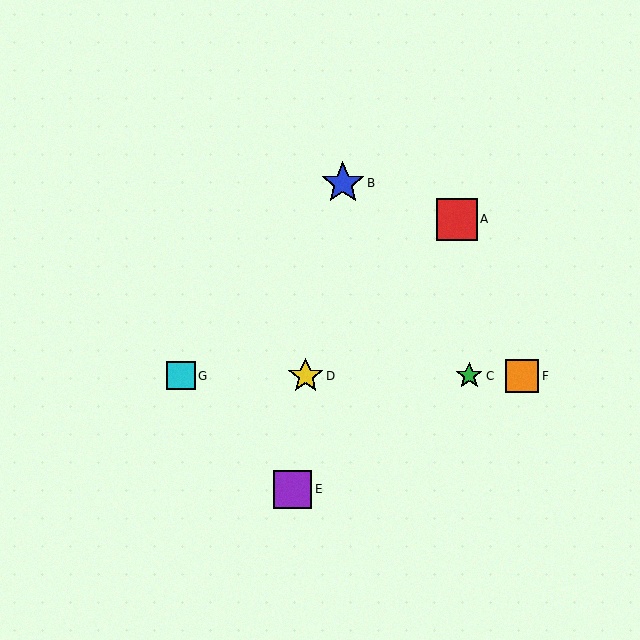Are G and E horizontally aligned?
No, G is at y≈376 and E is at y≈489.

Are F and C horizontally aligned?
Yes, both are at y≈376.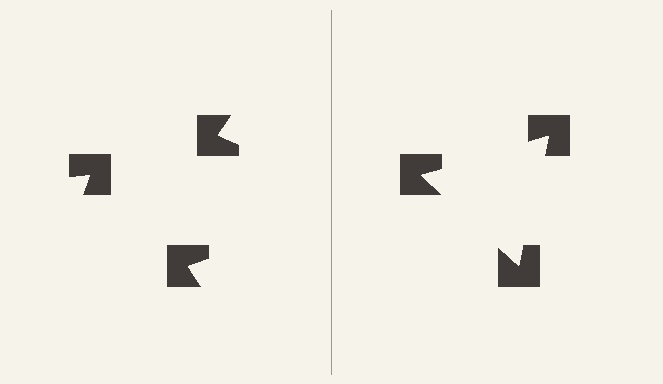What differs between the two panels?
The notched squares are positioned identically on both sides; only the wedge orientations differ. On the right they align to a triangle; on the left they are misaligned.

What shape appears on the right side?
An illusory triangle.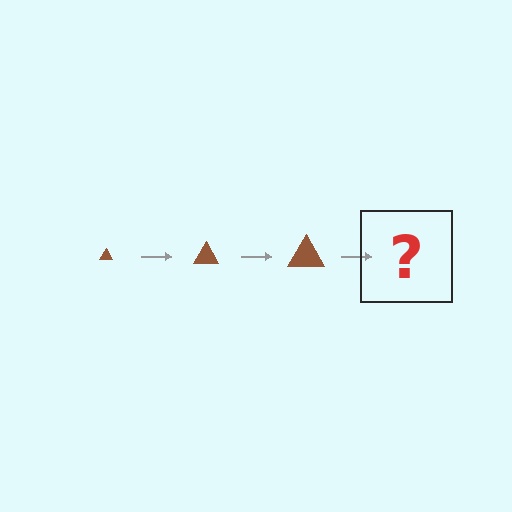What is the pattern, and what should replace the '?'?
The pattern is that the triangle gets progressively larger each step. The '?' should be a brown triangle, larger than the previous one.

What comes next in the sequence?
The next element should be a brown triangle, larger than the previous one.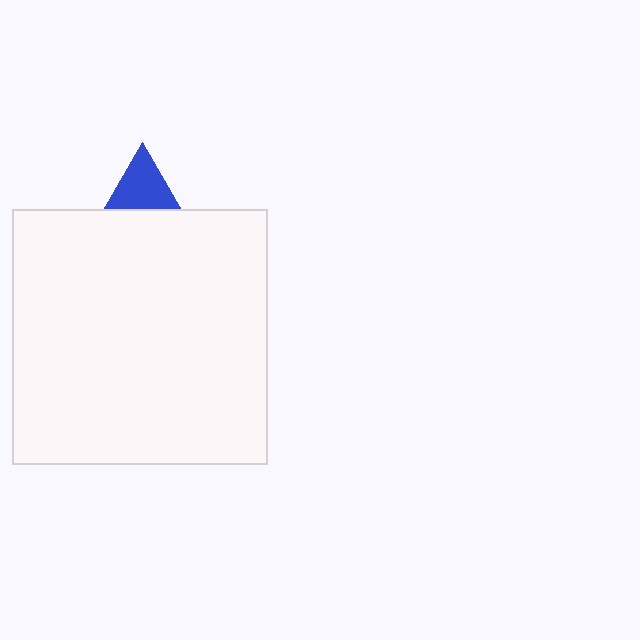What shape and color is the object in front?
The object in front is a white square.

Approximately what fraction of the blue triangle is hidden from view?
Roughly 67% of the blue triangle is hidden behind the white square.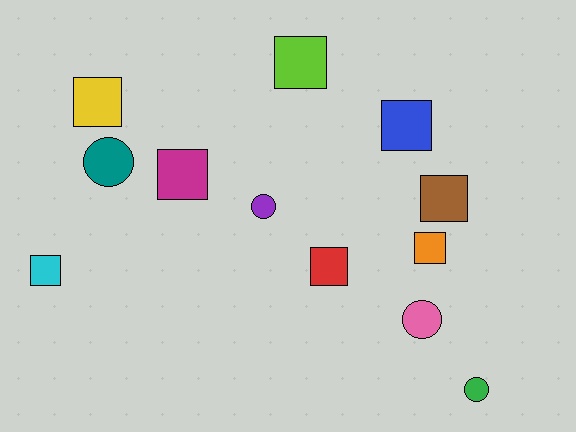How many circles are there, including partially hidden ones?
There are 4 circles.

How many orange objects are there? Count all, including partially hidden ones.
There is 1 orange object.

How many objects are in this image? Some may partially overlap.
There are 12 objects.